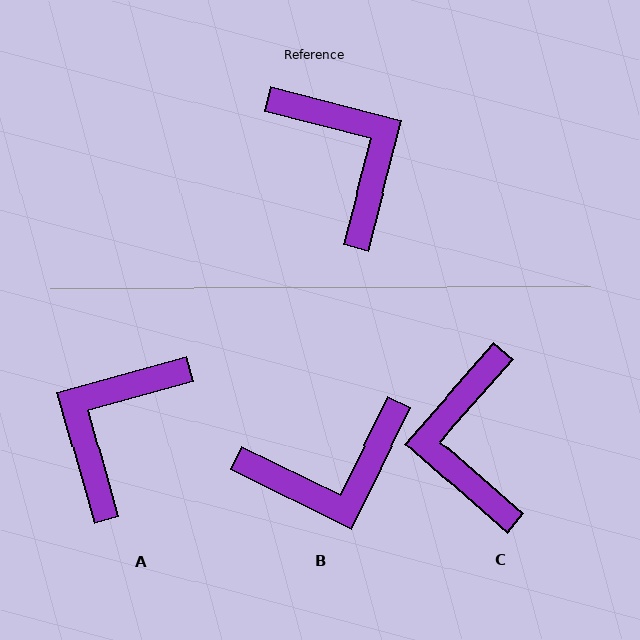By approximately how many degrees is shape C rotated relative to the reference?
Approximately 153 degrees counter-clockwise.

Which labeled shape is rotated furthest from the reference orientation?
C, about 153 degrees away.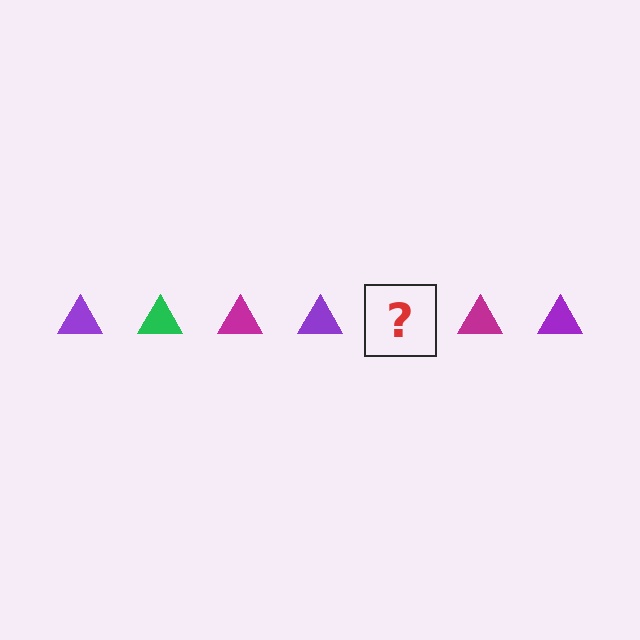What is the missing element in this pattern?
The missing element is a green triangle.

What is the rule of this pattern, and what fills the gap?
The rule is that the pattern cycles through purple, green, magenta triangles. The gap should be filled with a green triangle.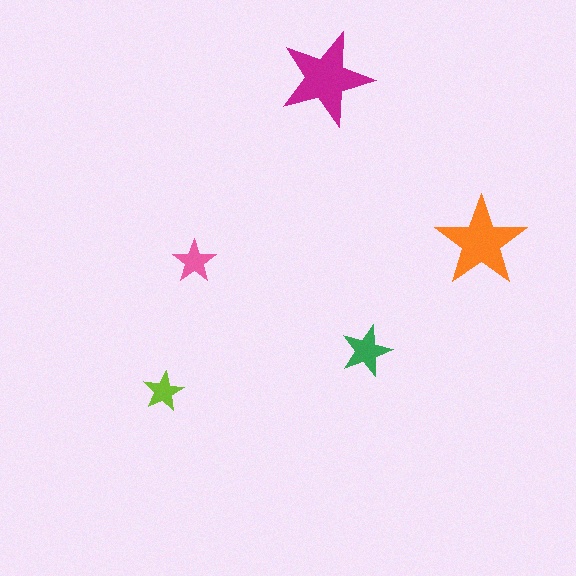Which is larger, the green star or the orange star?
The orange one.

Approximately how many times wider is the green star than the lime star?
About 1.5 times wider.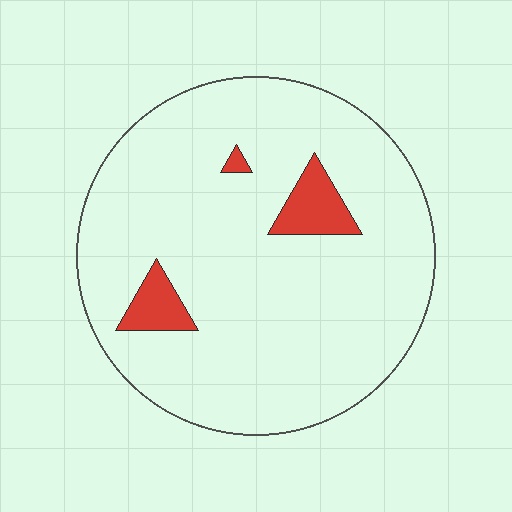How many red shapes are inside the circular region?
3.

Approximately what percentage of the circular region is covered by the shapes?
Approximately 5%.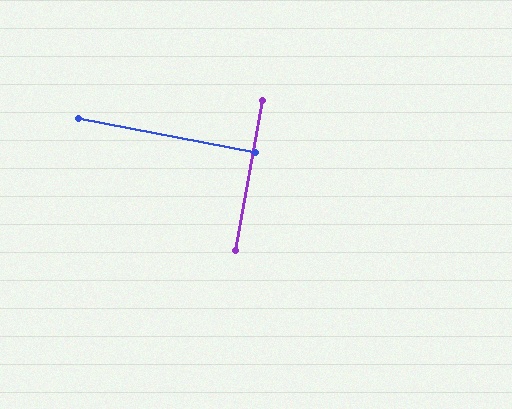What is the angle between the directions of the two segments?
Approximately 89 degrees.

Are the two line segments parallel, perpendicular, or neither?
Perpendicular — they meet at approximately 89°.